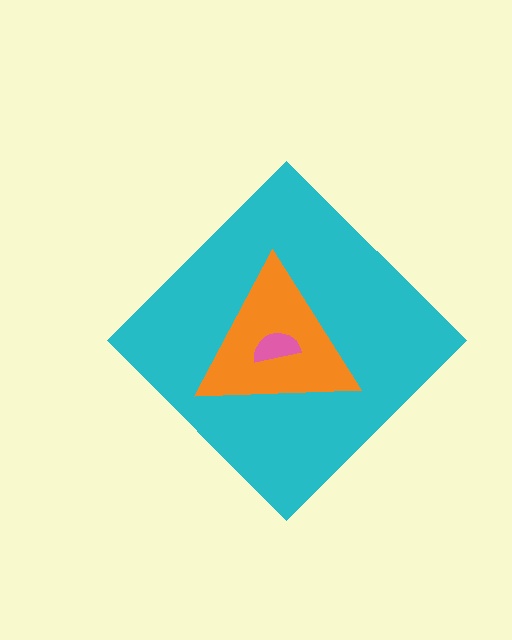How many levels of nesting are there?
3.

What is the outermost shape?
The cyan diamond.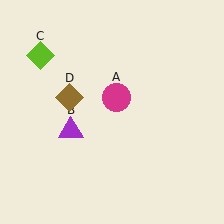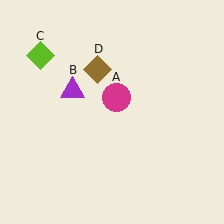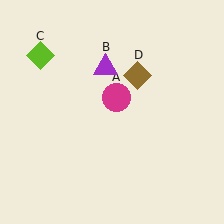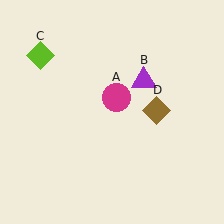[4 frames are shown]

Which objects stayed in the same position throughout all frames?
Magenta circle (object A) and lime diamond (object C) remained stationary.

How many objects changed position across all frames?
2 objects changed position: purple triangle (object B), brown diamond (object D).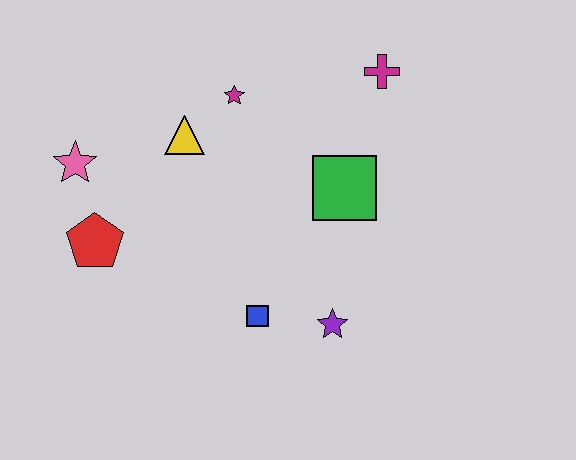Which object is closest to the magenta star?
The yellow triangle is closest to the magenta star.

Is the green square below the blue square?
No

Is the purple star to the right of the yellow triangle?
Yes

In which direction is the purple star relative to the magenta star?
The purple star is below the magenta star.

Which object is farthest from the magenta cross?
The red pentagon is farthest from the magenta cross.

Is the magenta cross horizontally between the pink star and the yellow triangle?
No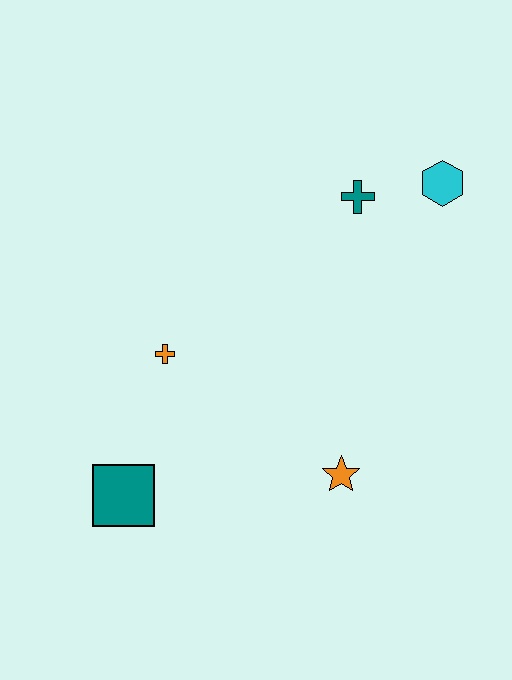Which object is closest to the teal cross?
The cyan hexagon is closest to the teal cross.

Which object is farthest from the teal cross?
The teal square is farthest from the teal cross.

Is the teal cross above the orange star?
Yes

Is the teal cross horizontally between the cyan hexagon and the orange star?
Yes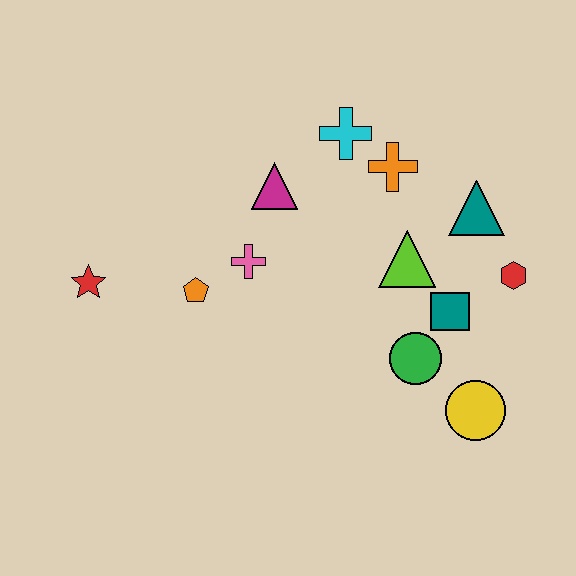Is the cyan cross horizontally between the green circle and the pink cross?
Yes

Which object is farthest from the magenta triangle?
The yellow circle is farthest from the magenta triangle.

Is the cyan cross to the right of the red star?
Yes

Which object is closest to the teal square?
The green circle is closest to the teal square.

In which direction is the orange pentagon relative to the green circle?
The orange pentagon is to the left of the green circle.